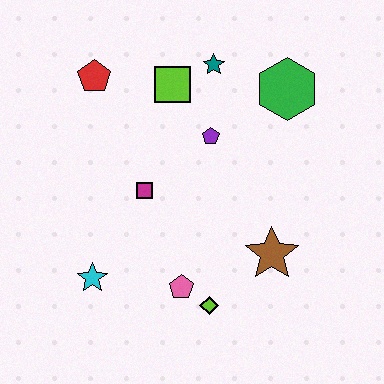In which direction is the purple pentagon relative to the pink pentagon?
The purple pentagon is above the pink pentagon.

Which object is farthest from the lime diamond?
The red pentagon is farthest from the lime diamond.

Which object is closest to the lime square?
The teal star is closest to the lime square.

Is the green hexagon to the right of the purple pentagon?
Yes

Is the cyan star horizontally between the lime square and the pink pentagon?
No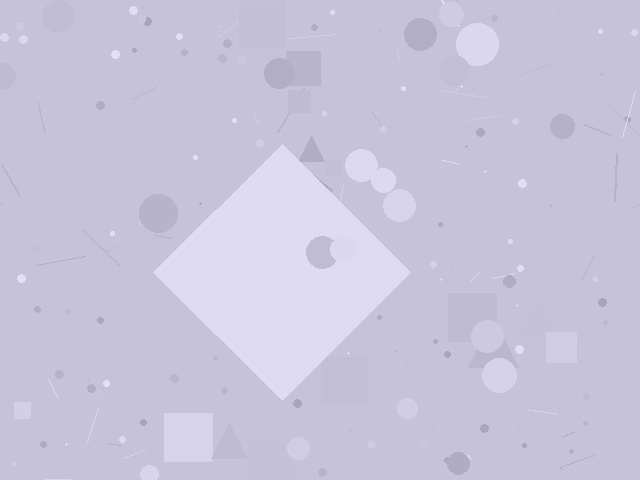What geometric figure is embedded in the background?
A diamond is embedded in the background.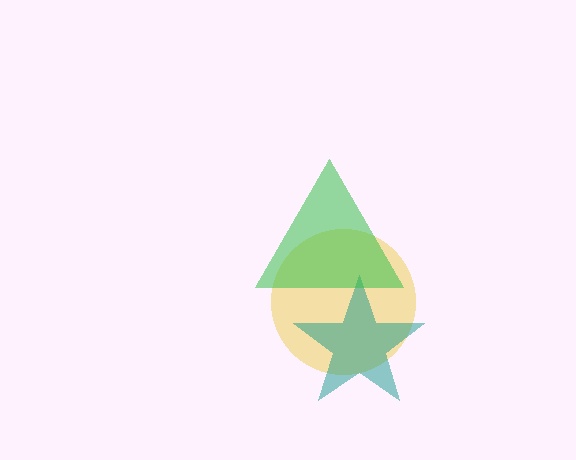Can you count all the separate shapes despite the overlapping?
Yes, there are 3 separate shapes.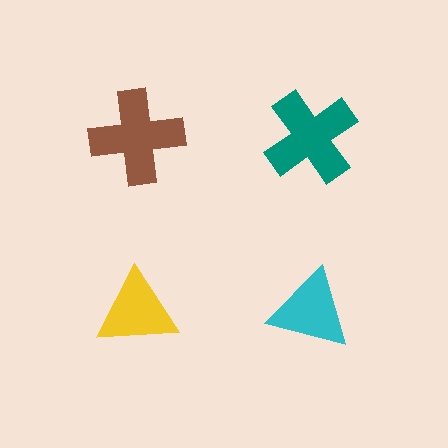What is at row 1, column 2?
A teal cross.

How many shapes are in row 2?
2 shapes.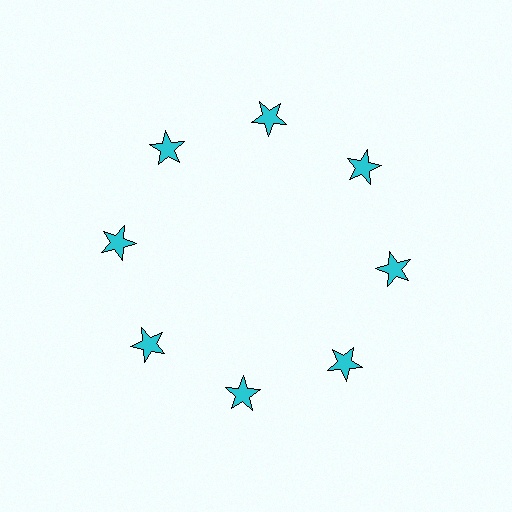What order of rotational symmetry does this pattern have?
This pattern has 8-fold rotational symmetry.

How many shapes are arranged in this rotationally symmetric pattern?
There are 8 shapes, arranged in 8 groups of 1.